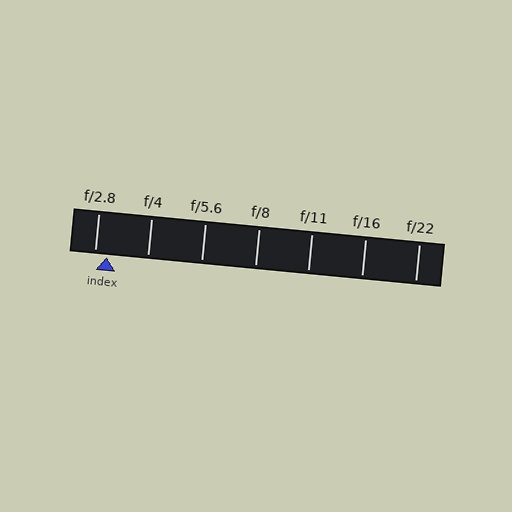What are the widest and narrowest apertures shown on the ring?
The widest aperture shown is f/2.8 and the narrowest is f/22.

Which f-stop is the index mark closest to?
The index mark is closest to f/2.8.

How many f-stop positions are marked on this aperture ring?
There are 7 f-stop positions marked.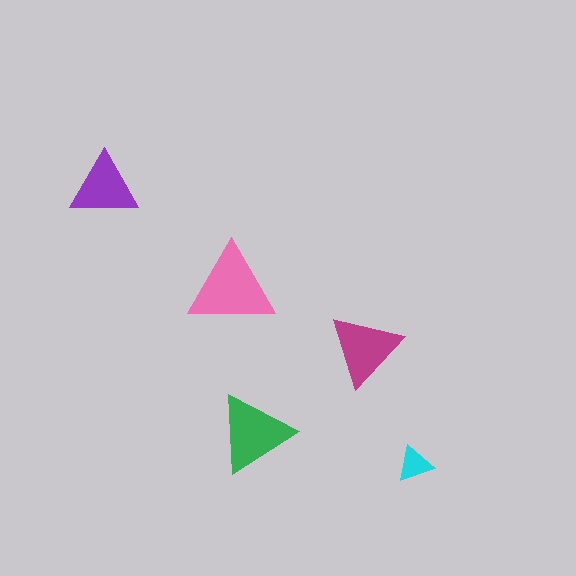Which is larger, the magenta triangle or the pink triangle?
The pink one.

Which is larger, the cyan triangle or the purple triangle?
The purple one.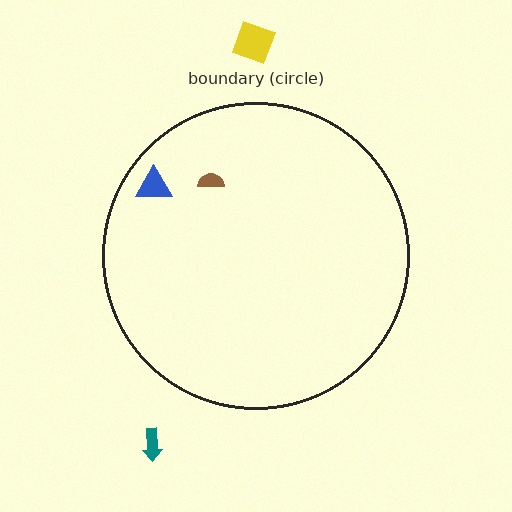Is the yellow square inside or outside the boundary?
Outside.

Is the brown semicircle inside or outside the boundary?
Inside.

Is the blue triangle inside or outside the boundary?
Inside.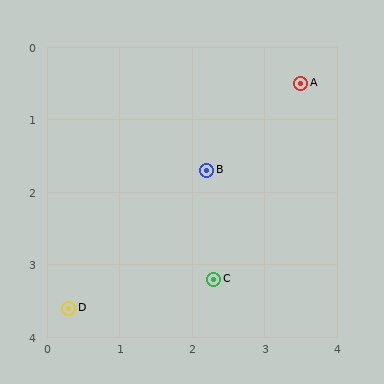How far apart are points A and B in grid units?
Points A and B are about 1.8 grid units apart.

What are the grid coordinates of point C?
Point C is at approximately (2.3, 3.2).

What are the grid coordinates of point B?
Point B is at approximately (2.2, 1.7).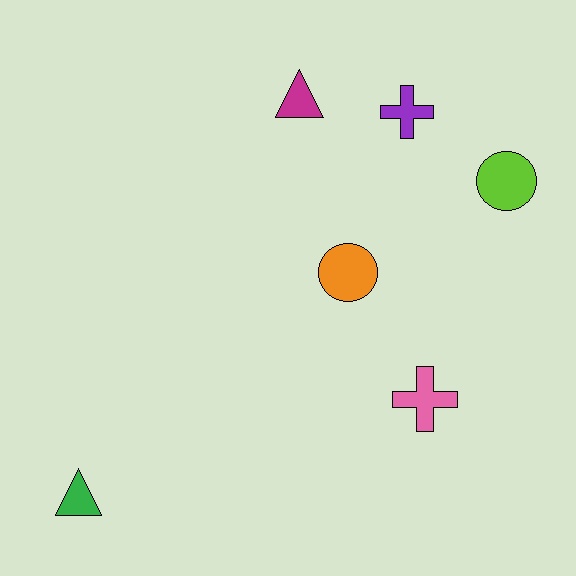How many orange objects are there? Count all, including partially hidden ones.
There is 1 orange object.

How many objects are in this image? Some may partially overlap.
There are 6 objects.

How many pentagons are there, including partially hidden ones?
There are no pentagons.